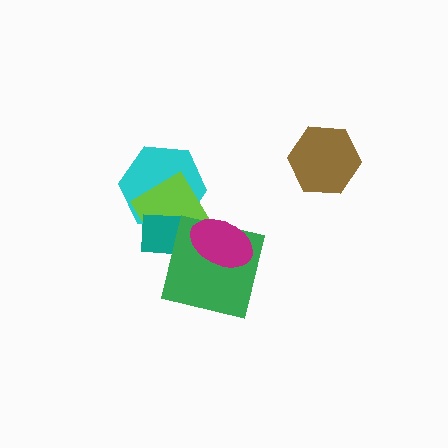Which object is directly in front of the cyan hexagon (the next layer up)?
The lime diamond is directly in front of the cyan hexagon.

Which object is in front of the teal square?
The green square is in front of the teal square.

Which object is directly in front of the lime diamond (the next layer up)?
The teal square is directly in front of the lime diamond.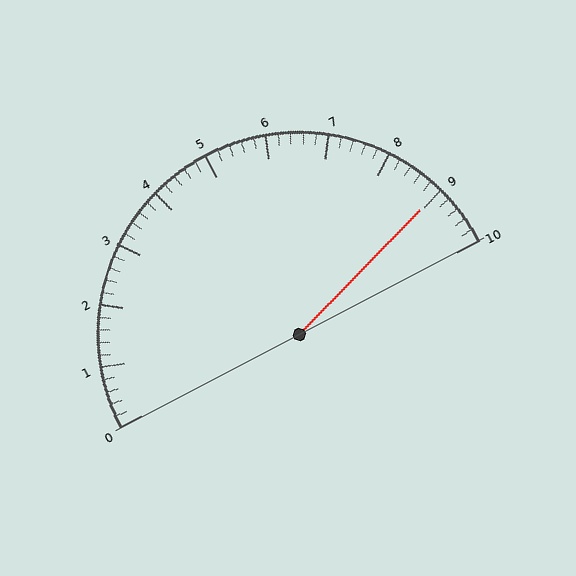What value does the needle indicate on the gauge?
The needle indicates approximately 9.0.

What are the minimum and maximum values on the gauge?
The gauge ranges from 0 to 10.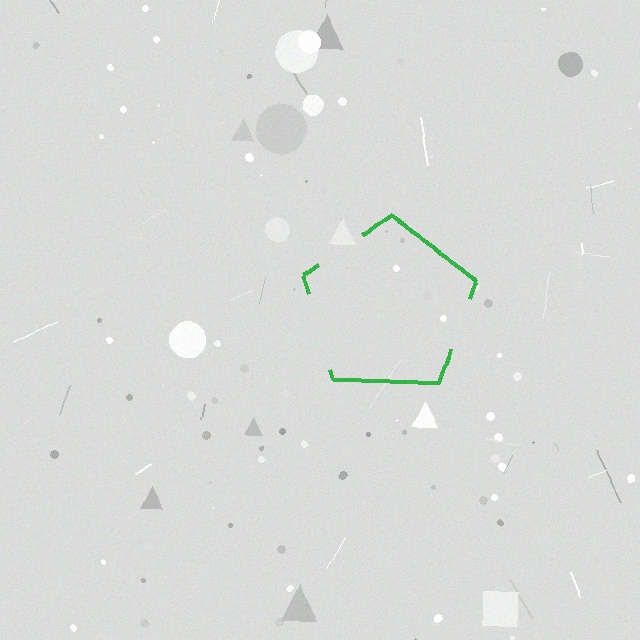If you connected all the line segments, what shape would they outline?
They would outline a pentagon.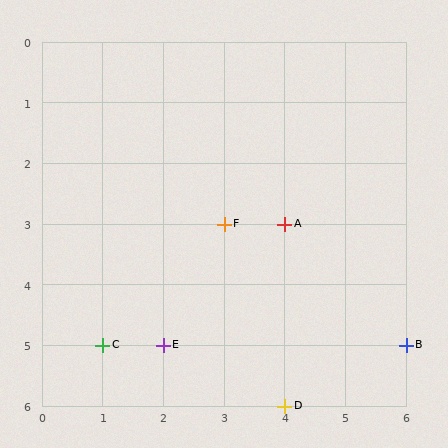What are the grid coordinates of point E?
Point E is at grid coordinates (2, 5).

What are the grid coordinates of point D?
Point D is at grid coordinates (4, 6).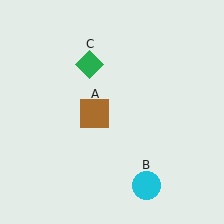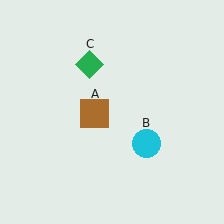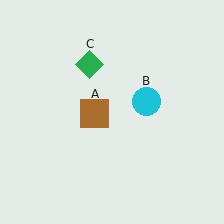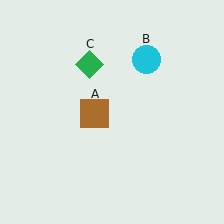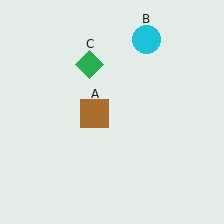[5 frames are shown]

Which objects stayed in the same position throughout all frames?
Brown square (object A) and green diamond (object C) remained stationary.